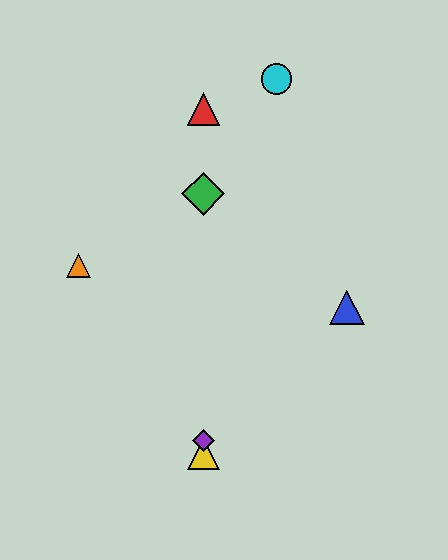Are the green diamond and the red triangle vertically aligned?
Yes, both are at x≈203.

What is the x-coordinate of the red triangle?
The red triangle is at x≈203.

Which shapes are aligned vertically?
The red triangle, the green diamond, the yellow triangle, the purple diamond are aligned vertically.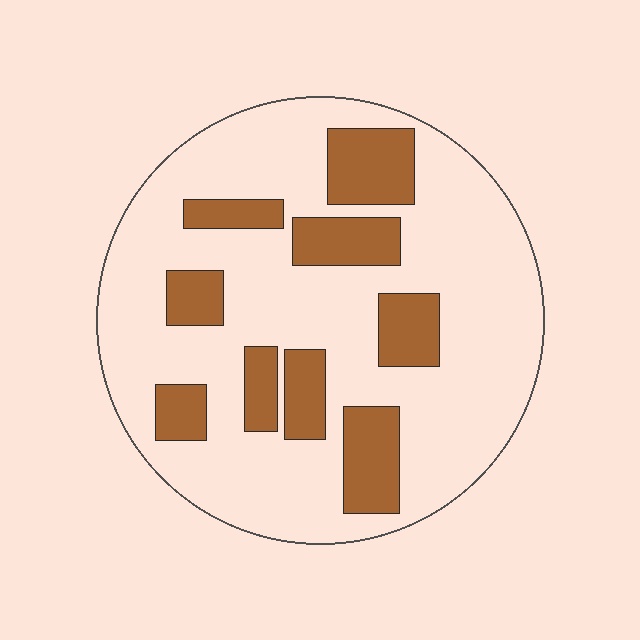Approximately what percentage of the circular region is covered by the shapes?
Approximately 25%.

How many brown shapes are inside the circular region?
9.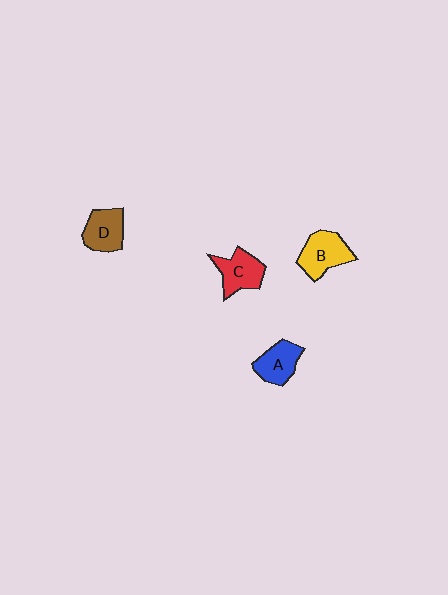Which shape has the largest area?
Shape B (yellow).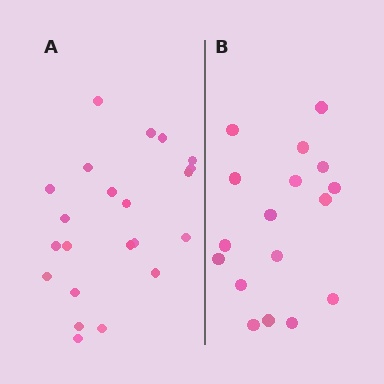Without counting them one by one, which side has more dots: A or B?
Region A (the left region) has more dots.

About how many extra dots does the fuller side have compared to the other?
Region A has about 5 more dots than region B.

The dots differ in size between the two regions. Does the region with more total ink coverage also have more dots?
No. Region B has more total ink coverage because its dots are larger, but region A actually contains more individual dots. Total area can be misleading — the number of items is what matters here.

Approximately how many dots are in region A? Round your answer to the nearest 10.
About 20 dots. (The exact count is 22, which rounds to 20.)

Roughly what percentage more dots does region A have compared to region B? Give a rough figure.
About 30% more.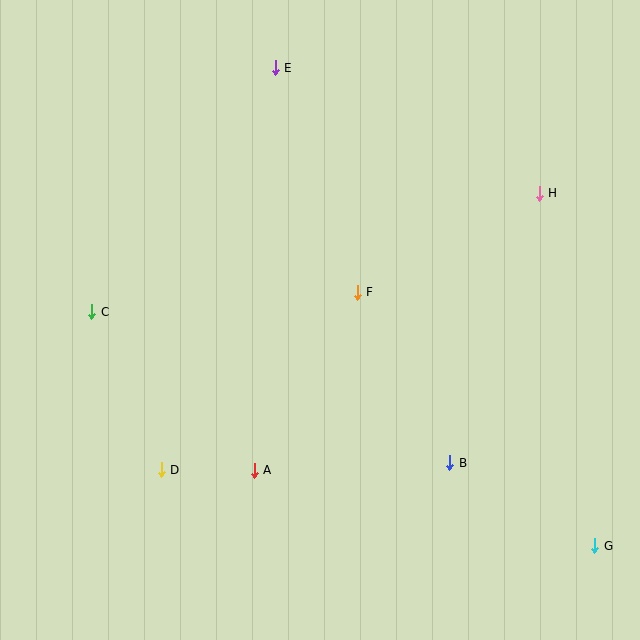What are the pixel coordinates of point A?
Point A is at (254, 470).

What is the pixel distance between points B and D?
The distance between B and D is 289 pixels.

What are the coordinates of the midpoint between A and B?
The midpoint between A and B is at (352, 466).